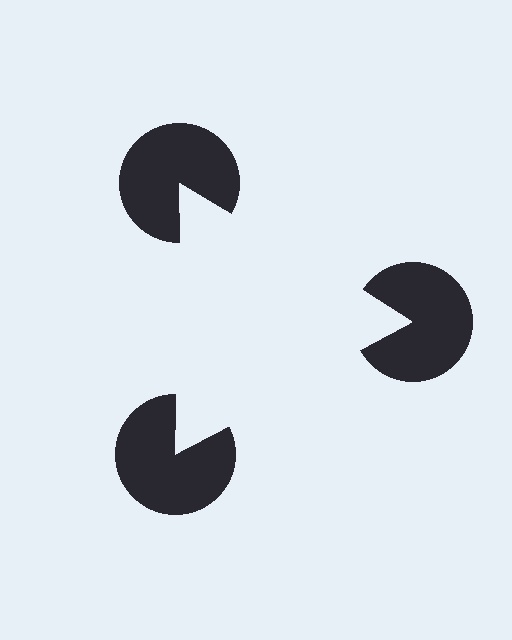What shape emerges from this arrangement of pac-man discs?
An illusory triangle — its edges are inferred from the aligned wedge cuts in the pac-man discs, not physically drawn.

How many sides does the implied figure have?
3 sides.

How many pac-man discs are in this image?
There are 3 — one at each vertex of the illusory triangle.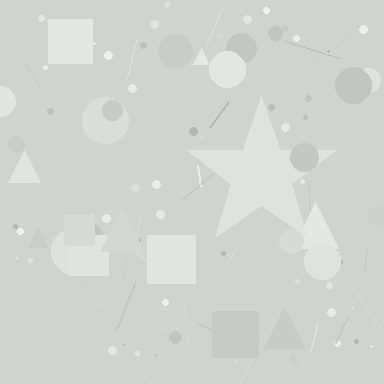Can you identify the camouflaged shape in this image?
The camouflaged shape is a star.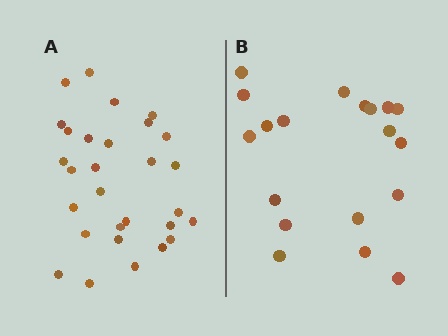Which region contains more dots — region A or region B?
Region A (the left region) has more dots.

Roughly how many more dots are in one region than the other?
Region A has roughly 10 or so more dots than region B.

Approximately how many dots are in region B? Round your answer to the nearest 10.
About 20 dots. (The exact count is 19, which rounds to 20.)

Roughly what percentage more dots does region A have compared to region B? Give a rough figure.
About 55% more.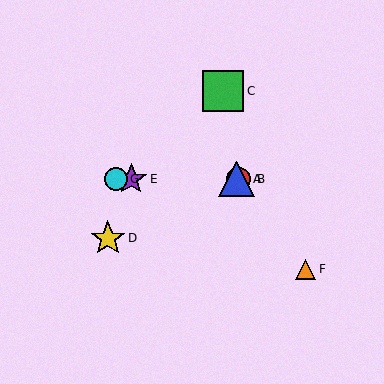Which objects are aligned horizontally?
Objects A, B, E, G are aligned horizontally.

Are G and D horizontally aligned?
No, G is at y≈179 and D is at y≈238.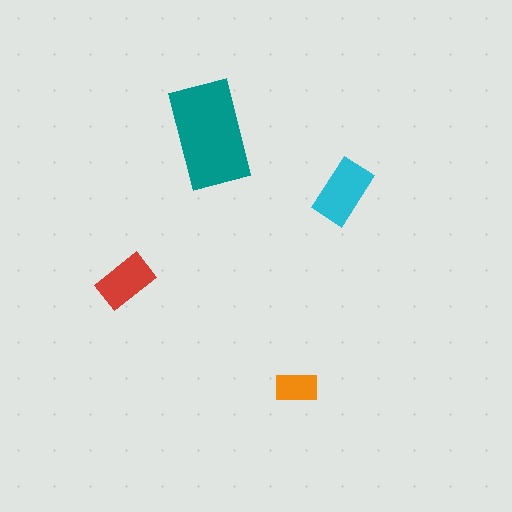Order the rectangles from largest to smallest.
the teal one, the cyan one, the red one, the orange one.